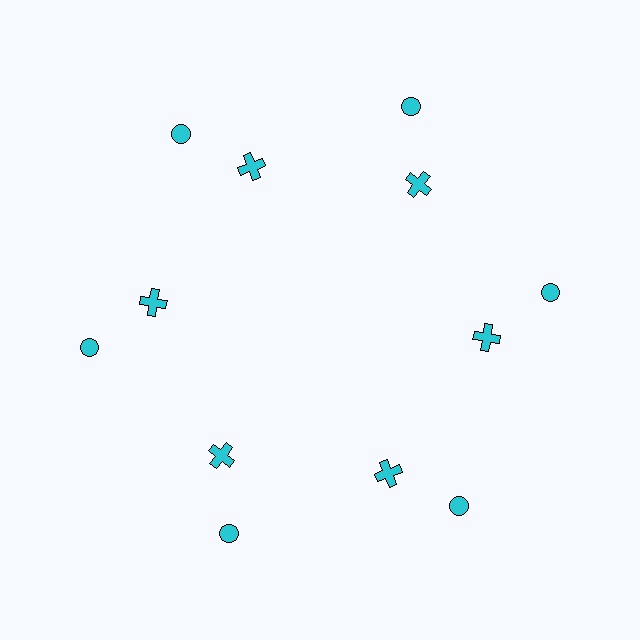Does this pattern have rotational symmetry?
Yes, this pattern has 6-fold rotational symmetry. It looks the same after rotating 60 degrees around the center.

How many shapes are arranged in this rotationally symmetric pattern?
There are 12 shapes, arranged in 6 groups of 2.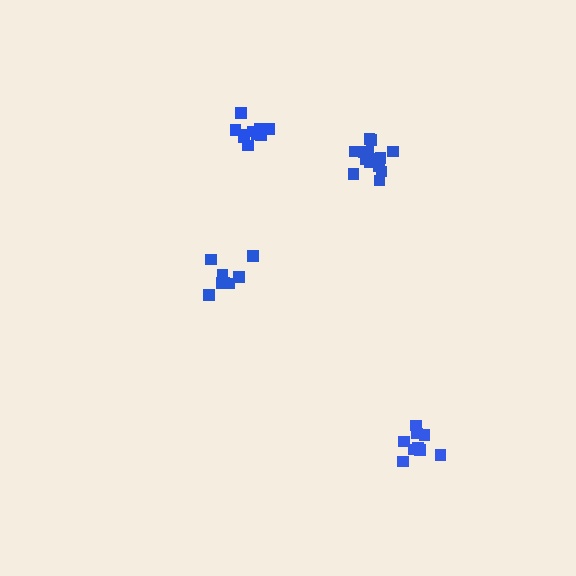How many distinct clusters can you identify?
There are 4 distinct clusters.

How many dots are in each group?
Group 1: 10 dots, Group 2: 14 dots, Group 3: 8 dots, Group 4: 10 dots (42 total).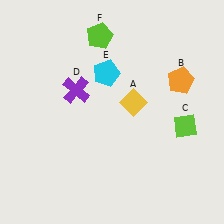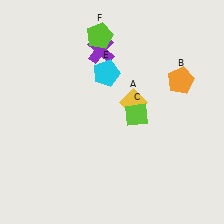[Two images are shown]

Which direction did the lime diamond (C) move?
The lime diamond (C) moved left.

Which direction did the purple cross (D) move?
The purple cross (D) moved up.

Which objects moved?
The objects that moved are: the lime diamond (C), the purple cross (D).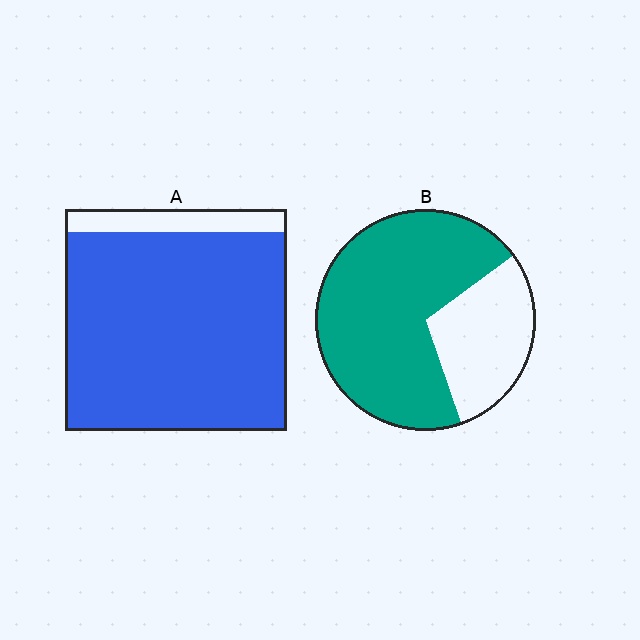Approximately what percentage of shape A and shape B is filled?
A is approximately 90% and B is approximately 70%.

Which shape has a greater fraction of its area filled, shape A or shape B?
Shape A.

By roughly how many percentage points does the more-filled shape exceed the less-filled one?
By roughly 20 percentage points (A over B).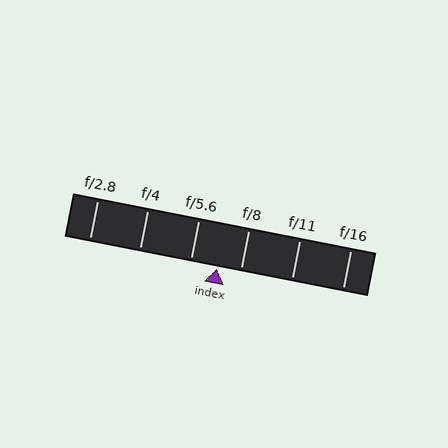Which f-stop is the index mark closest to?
The index mark is closest to f/8.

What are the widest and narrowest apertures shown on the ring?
The widest aperture shown is f/2.8 and the narrowest is f/16.